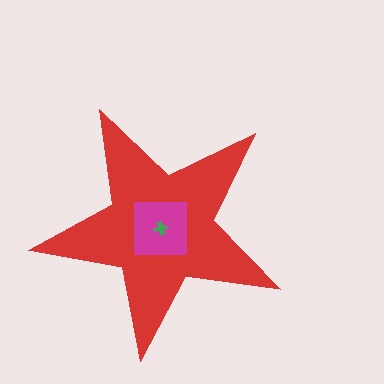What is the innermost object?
The green cross.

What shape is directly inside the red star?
The magenta square.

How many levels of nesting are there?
3.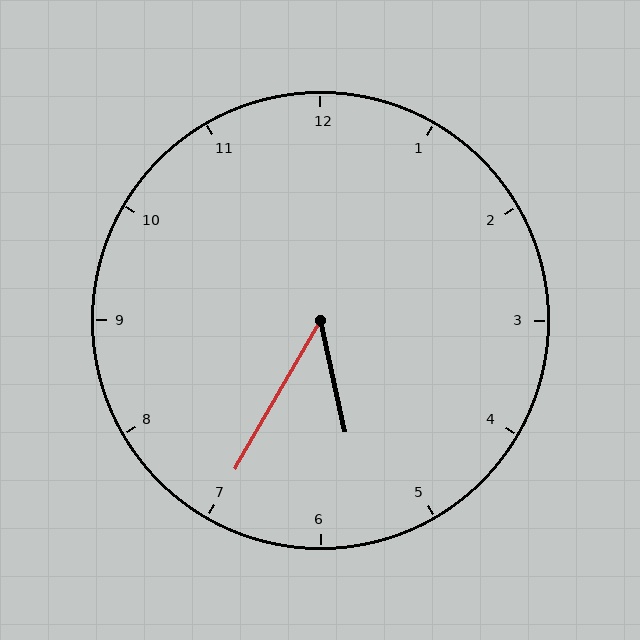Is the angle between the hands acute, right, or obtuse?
It is acute.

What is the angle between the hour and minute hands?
Approximately 42 degrees.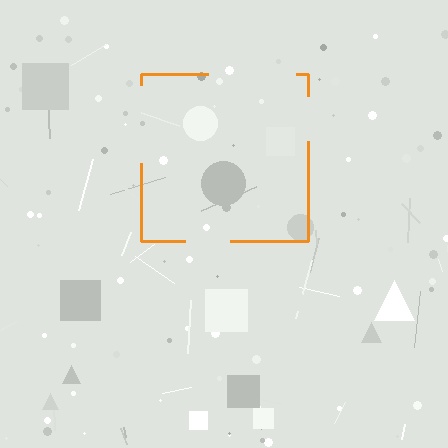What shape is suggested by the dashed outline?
The dashed outline suggests a square.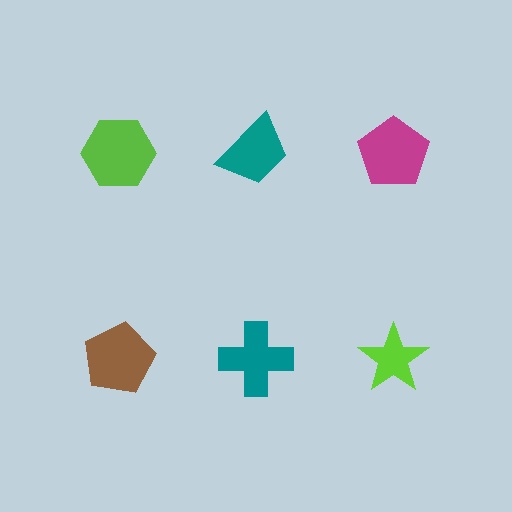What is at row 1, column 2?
A teal trapezoid.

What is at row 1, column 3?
A magenta pentagon.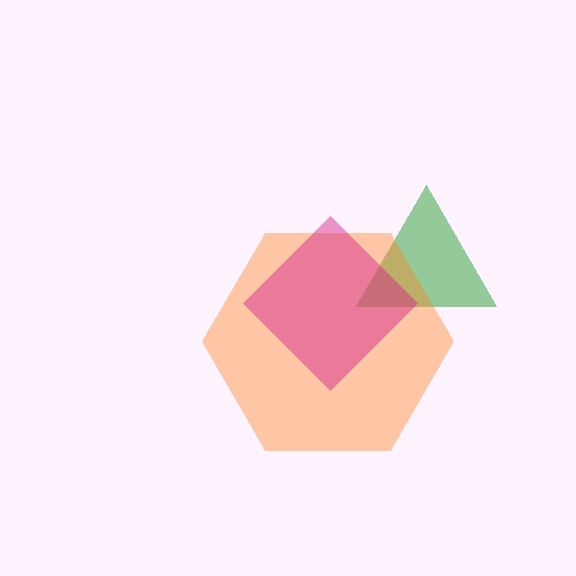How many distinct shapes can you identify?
There are 3 distinct shapes: a green triangle, an orange hexagon, a magenta diamond.